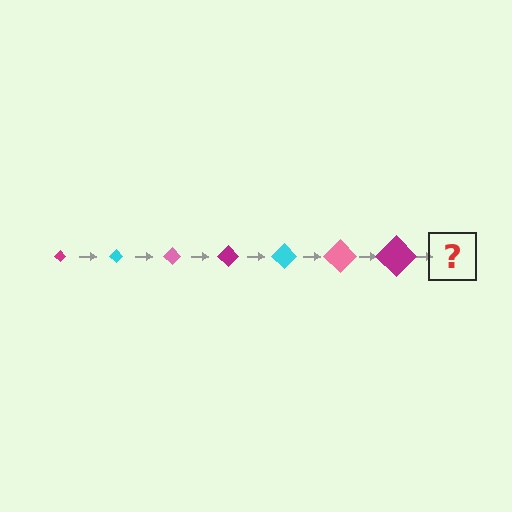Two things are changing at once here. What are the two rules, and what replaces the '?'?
The two rules are that the diamond grows larger each step and the color cycles through magenta, cyan, and pink. The '?' should be a cyan diamond, larger than the previous one.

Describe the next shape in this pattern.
It should be a cyan diamond, larger than the previous one.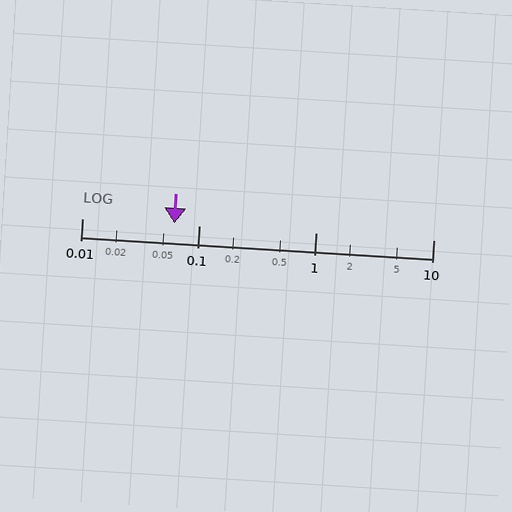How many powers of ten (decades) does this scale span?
The scale spans 3 decades, from 0.01 to 10.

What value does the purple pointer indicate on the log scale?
The pointer indicates approximately 0.062.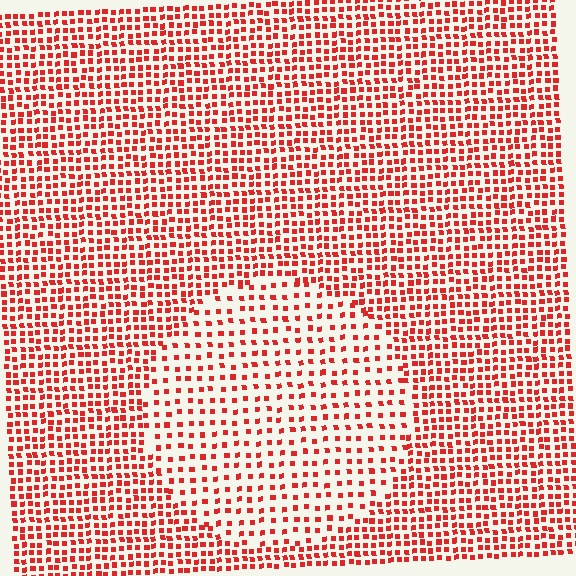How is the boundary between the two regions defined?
The boundary is defined by a change in element density (approximately 1.9x ratio). All elements are the same color, size, and shape.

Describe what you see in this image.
The image contains small red elements arranged at two different densities. A circle-shaped region is visible where the elements are less densely packed than the surrounding area.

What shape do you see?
I see a circle.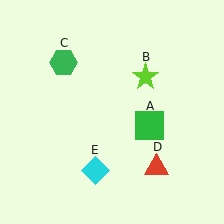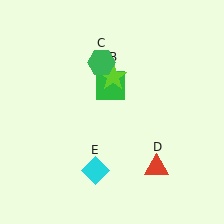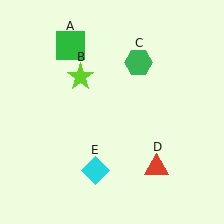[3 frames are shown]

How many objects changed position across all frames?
3 objects changed position: green square (object A), lime star (object B), green hexagon (object C).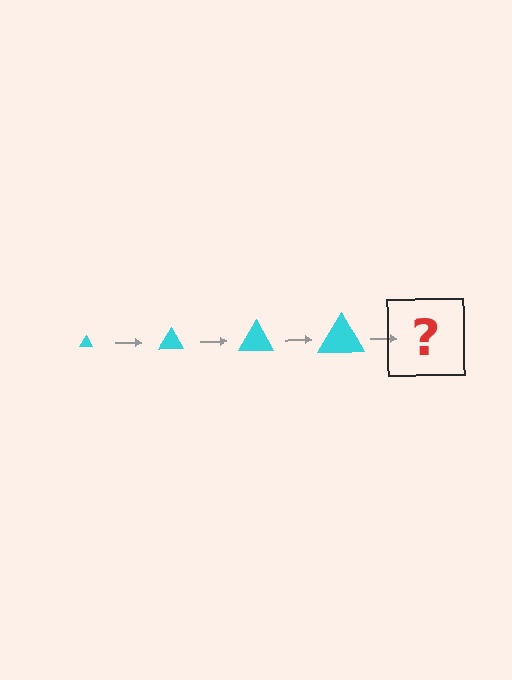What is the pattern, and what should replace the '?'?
The pattern is that the triangle gets progressively larger each step. The '?' should be a cyan triangle, larger than the previous one.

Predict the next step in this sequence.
The next step is a cyan triangle, larger than the previous one.